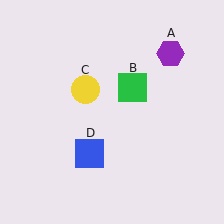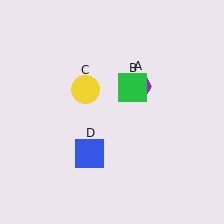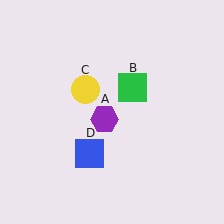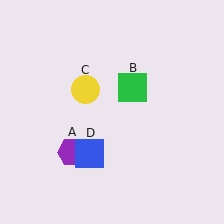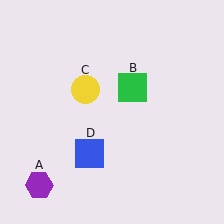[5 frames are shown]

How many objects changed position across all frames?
1 object changed position: purple hexagon (object A).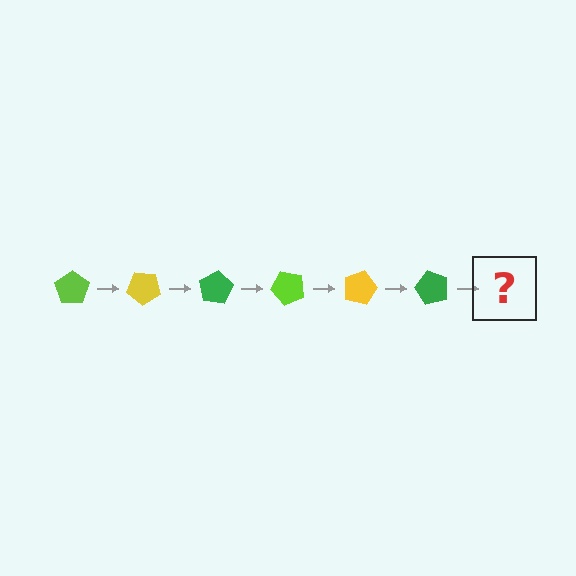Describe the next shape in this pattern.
It should be a lime pentagon, rotated 240 degrees from the start.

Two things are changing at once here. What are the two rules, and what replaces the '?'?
The two rules are that it rotates 40 degrees each step and the color cycles through lime, yellow, and green. The '?' should be a lime pentagon, rotated 240 degrees from the start.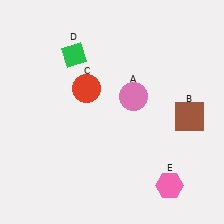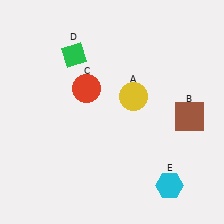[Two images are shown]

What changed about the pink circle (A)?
In Image 1, A is pink. In Image 2, it changed to yellow.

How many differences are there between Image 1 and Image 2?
There are 2 differences between the two images.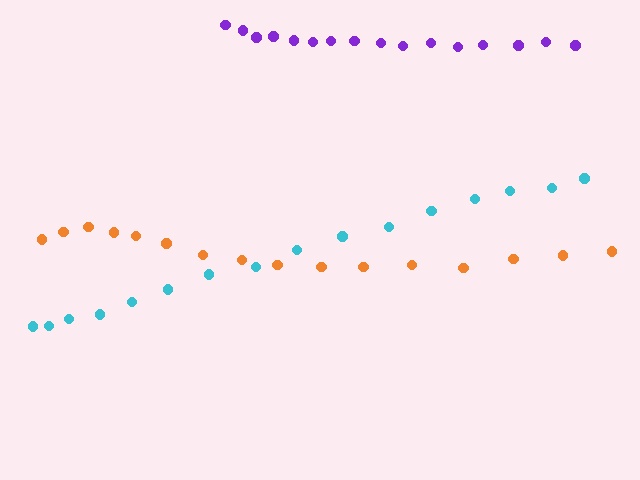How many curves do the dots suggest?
There are 3 distinct paths.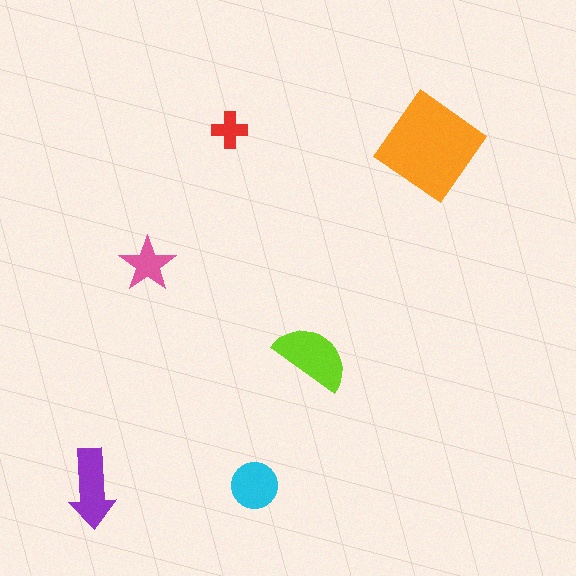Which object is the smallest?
The red cross.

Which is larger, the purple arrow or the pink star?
The purple arrow.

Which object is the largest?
The orange diamond.